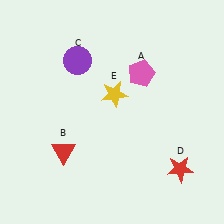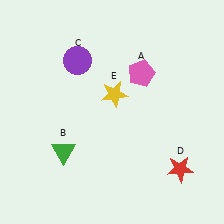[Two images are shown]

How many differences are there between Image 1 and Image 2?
There is 1 difference between the two images.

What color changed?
The triangle (B) changed from red in Image 1 to green in Image 2.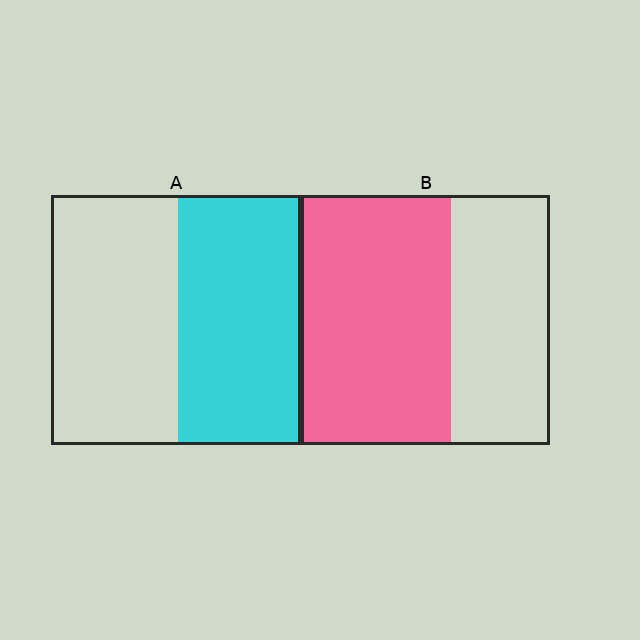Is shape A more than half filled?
Roughly half.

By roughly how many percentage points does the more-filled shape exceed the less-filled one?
By roughly 10 percentage points (B over A).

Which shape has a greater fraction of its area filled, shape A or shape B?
Shape B.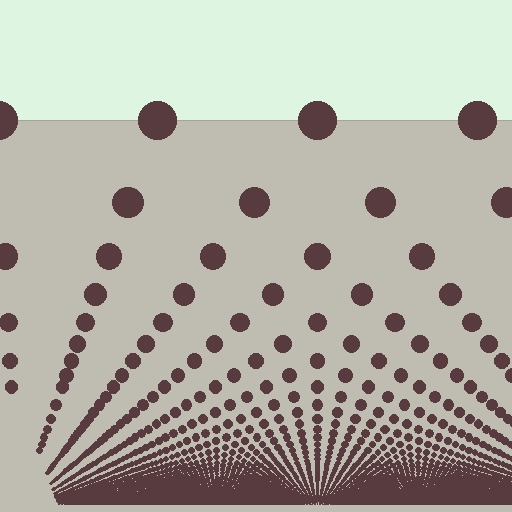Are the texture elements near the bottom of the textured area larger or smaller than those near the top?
Smaller. The gradient is inverted — elements near the bottom are smaller and denser.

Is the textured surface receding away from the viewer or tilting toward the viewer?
The surface appears to tilt toward the viewer. Texture elements get larger and sparser toward the top.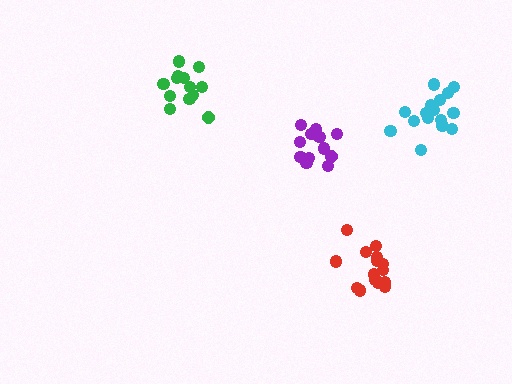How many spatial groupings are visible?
There are 4 spatial groupings.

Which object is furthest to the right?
The cyan cluster is rightmost.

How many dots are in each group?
Group 1: 12 dots, Group 2: 16 dots, Group 3: 13 dots, Group 4: 16 dots (57 total).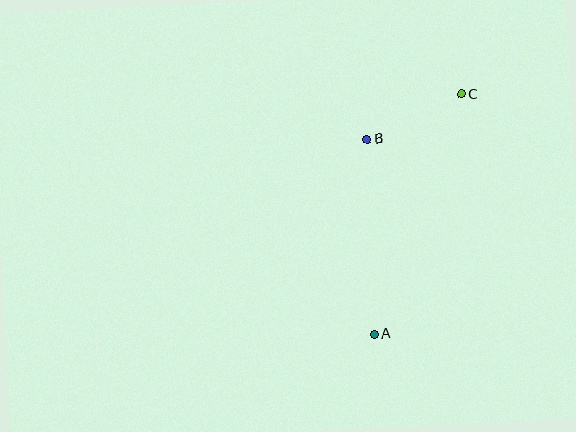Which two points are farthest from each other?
Points A and C are farthest from each other.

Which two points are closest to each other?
Points B and C are closest to each other.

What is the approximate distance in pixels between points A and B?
The distance between A and B is approximately 195 pixels.